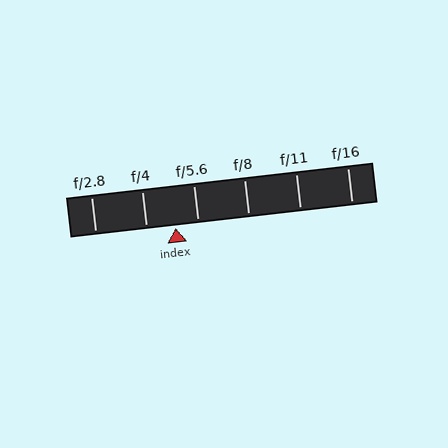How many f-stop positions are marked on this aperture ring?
There are 6 f-stop positions marked.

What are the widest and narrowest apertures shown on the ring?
The widest aperture shown is f/2.8 and the narrowest is f/16.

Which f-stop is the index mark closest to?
The index mark is closest to f/5.6.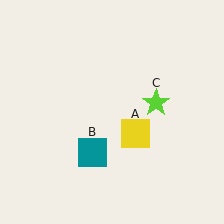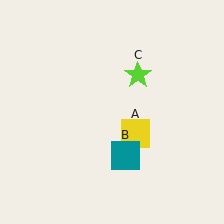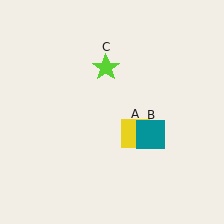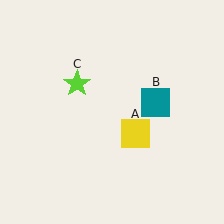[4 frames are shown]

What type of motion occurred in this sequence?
The teal square (object B), lime star (object C) rotated counterclockwise around the center of the scene.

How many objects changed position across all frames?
2 objects changed position: teal square (object B), lime star (object C).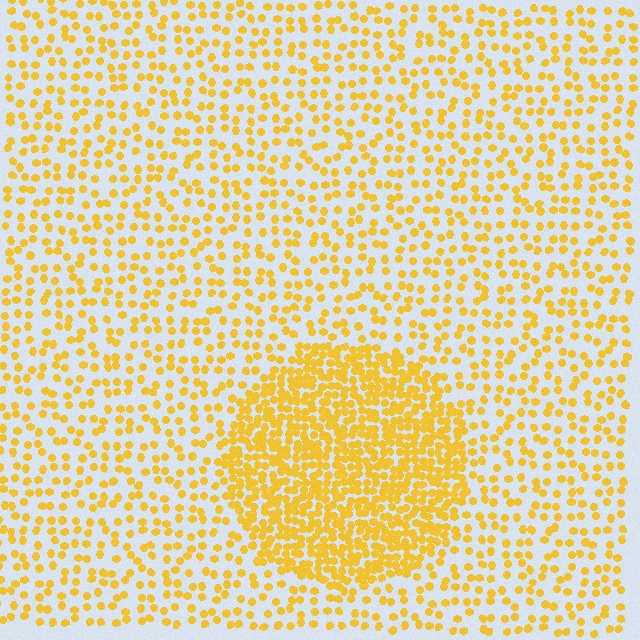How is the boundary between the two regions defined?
The boundary is defined by a change in element density (approximately 2.5x ratio). All elements are the same color, size, and shape.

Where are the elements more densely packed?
The elements are more densely packed inside the circle boundary.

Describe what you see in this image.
The image contains small yellow elements arranged at two different densities. A circle-shaped region is visible where the elements are more densely packed than the surrounding area.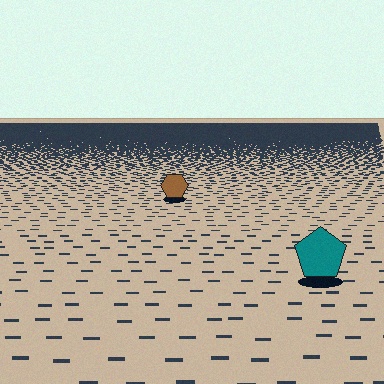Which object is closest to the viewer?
The teal pentagon is closest. The texture marks near it are larger and more spread out.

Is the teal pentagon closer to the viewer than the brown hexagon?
Yes. The teal pentagon is closer — you can tell from the texture gradient: the ground texture is coarser near it.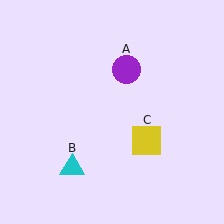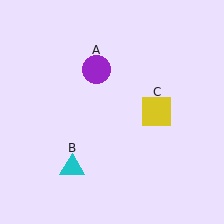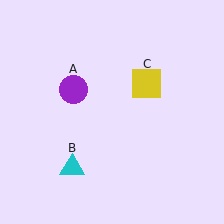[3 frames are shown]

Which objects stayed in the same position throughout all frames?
Cyan triangle (object B) remained stationary.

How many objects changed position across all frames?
2 objects changed position: purple circle (object A), yellow square (object C).